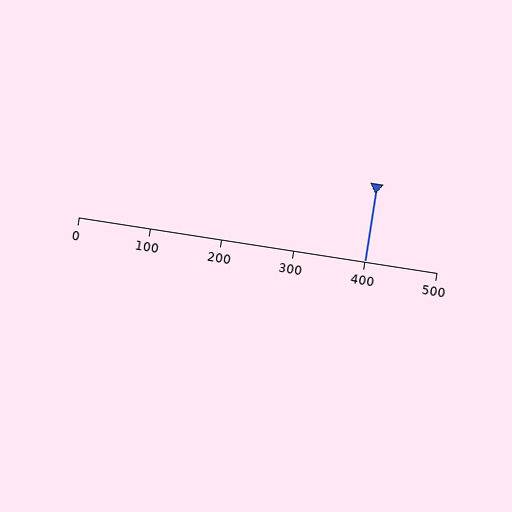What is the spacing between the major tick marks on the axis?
The major ticks are spaced 100 apart.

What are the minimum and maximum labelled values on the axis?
The axis runs from 0 to 500.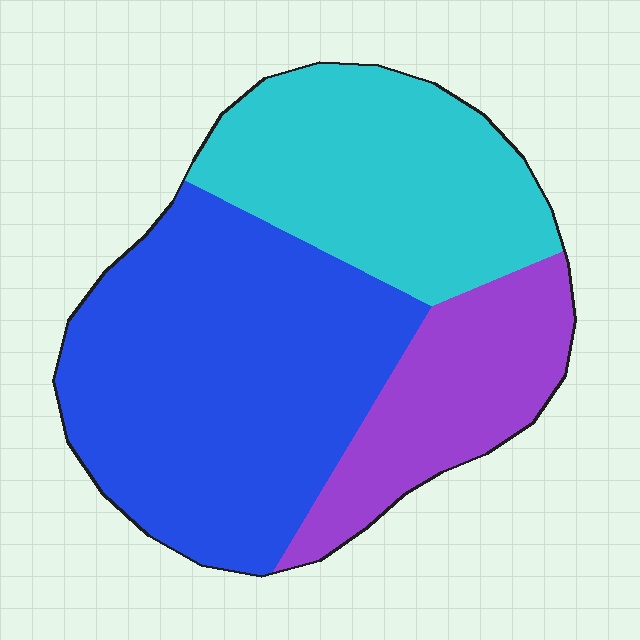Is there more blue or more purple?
Blue.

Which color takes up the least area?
Purple, at roughly 20%.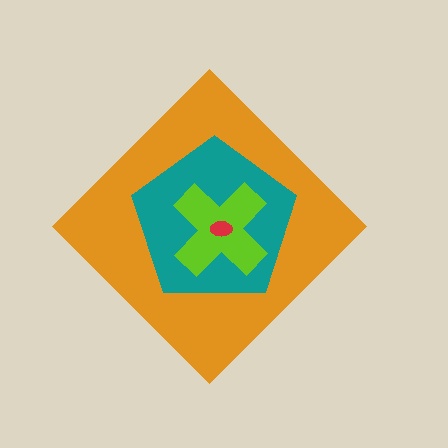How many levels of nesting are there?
4.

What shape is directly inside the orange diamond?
The teal pentagon.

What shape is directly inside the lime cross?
The red ellipse.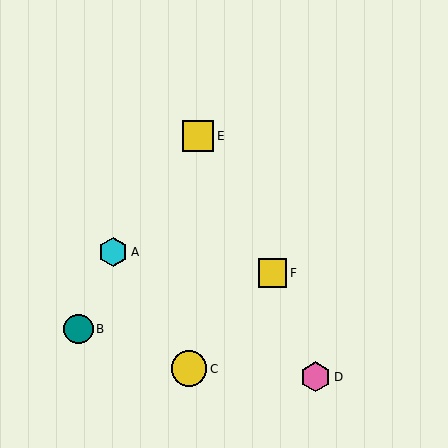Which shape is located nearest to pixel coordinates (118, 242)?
The cyan hexagon (labeled A) at (113, 252) is nearest to that location.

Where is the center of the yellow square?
The center of the yellow square is at (273, 273).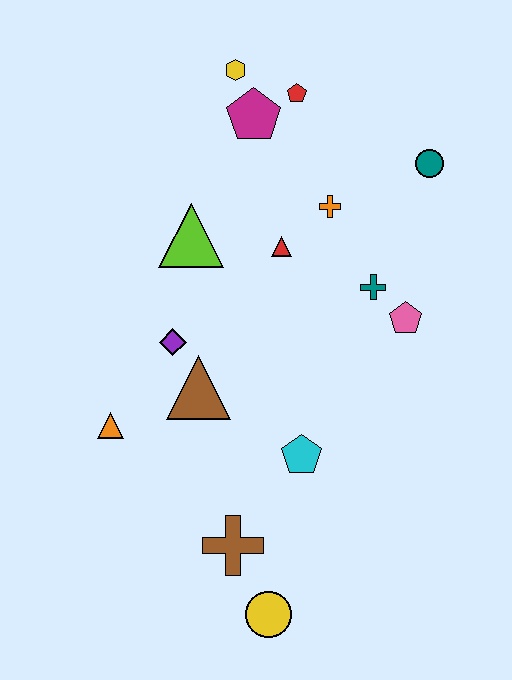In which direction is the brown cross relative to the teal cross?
The brown cross is below the teal cross.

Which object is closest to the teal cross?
The pink pentagon is closest to the teal cross.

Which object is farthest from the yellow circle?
The yellow hexagon is farthest from the yellow circle.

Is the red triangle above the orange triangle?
Yes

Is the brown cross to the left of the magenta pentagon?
Yes